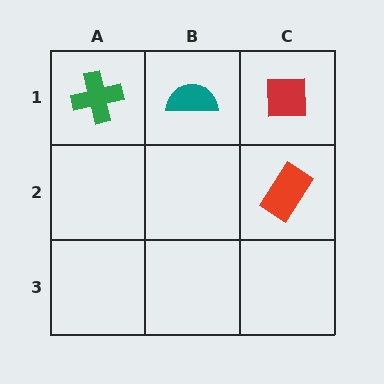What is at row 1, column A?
A green cross.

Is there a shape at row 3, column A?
No, that cell is empty.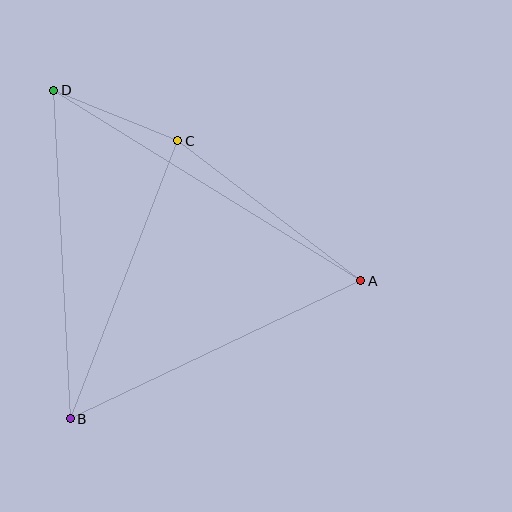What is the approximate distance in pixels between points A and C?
The distance between A and C is approximately 230 pixels.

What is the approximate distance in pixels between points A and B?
The distance between A and B is approximately 322 pixels.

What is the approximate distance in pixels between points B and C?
The distance between B and C is approximately 298 pixels.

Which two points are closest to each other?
Points C and D are closest to each other.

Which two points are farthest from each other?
Points A and D are farthest from each other.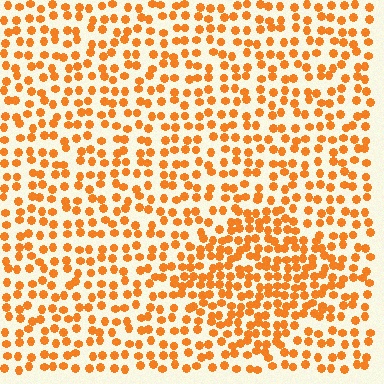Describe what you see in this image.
The image contains small orange elements arranged at two different densities. A diamond-shaped region is visible where the elements are more densely packed than the surrounding area.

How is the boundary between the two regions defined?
The boundary is defined by a change in element density (approximately 1.6x ratio). All elements are the same color, size, and shape.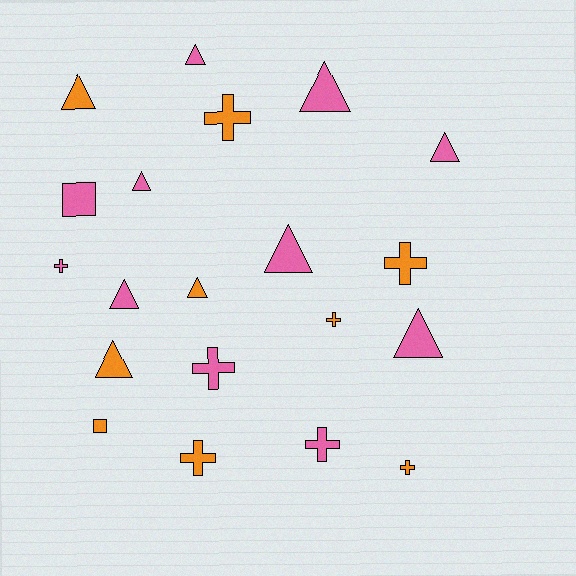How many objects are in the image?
There are 20 objects.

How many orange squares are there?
There is 1 orange square.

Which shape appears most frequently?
Triangle, with 10 objects.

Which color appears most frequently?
Pink, with 11 objects.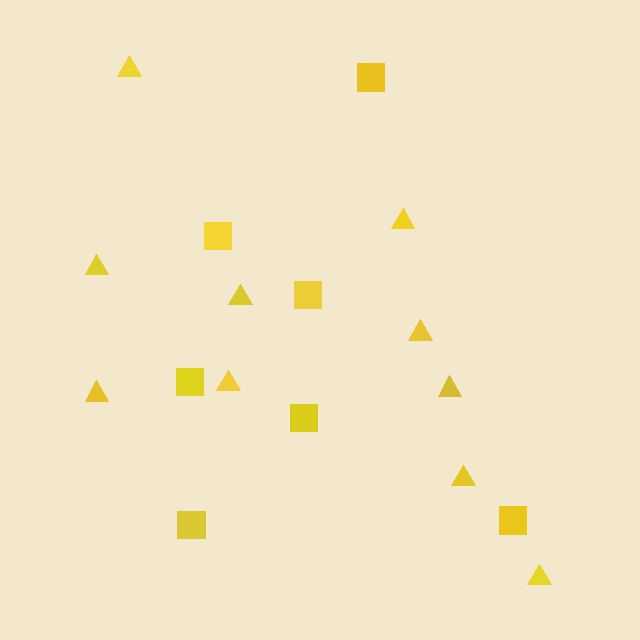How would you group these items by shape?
There are 2 groups: one group of triangles (10) and one group of squares (7).